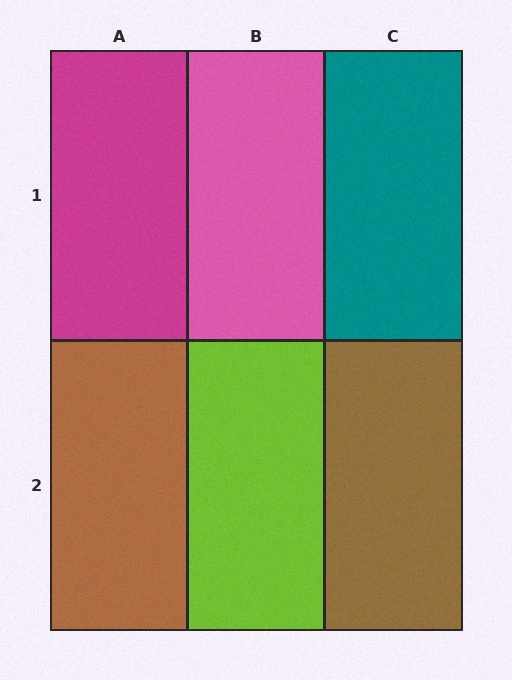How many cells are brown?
2 cells are brown.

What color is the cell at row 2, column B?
Lime.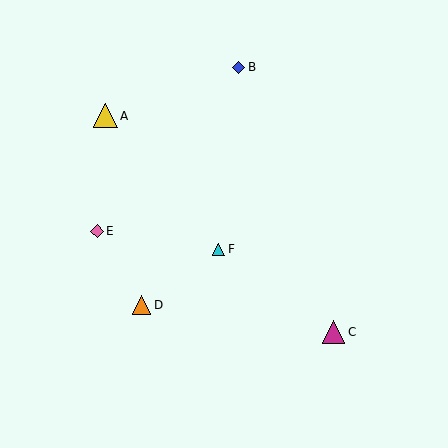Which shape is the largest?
The yellow triangle (labeled A) is the largest.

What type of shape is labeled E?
Shape E is a pink diamond.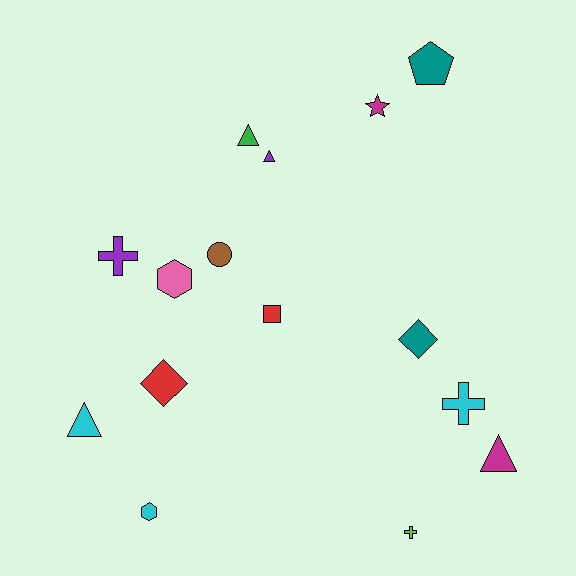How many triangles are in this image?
There are 4 triangles.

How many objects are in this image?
There are 15 objects.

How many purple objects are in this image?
There are 2 purple objects.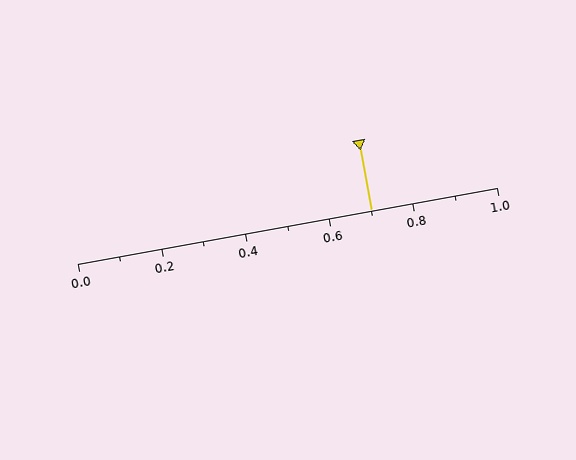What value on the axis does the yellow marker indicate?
The marker indicates approximately 0.7.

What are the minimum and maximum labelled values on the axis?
The axis runs from 0.0 to 1.0.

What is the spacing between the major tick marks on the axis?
The major ticks are spaced 0.2 apart.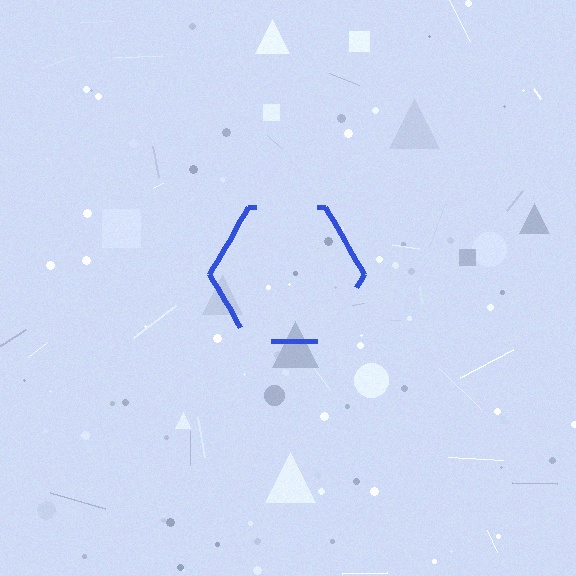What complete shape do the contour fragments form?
The contour fragments form a hexagon.